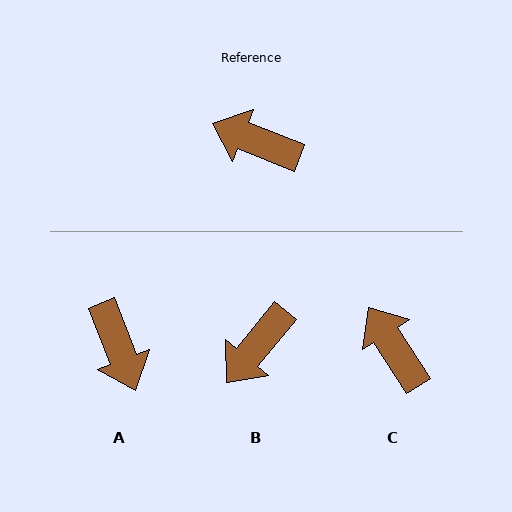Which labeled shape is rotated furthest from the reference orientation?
A, about 133 degrees away.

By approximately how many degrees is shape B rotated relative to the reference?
Approximately 72 degrees counter-clockwise.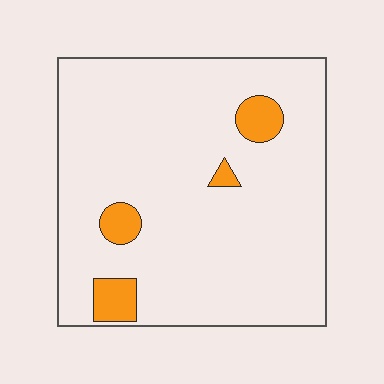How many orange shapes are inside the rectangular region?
4.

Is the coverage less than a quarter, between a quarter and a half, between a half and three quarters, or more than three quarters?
Less than a quarter.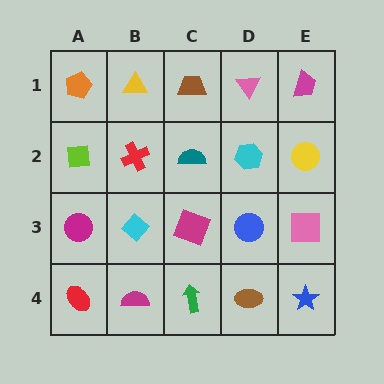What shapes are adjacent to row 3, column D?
A cyan hexagon (row 2, column D), a brown ellipse (row 4, column D), a magenta square (row 3, column C), a pink square (row 3, column E).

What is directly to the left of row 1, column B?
An orange pentagon.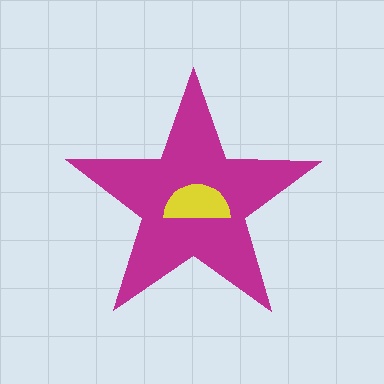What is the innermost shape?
The yellow semicircle.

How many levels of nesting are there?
2.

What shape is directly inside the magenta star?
The yellow semicircle.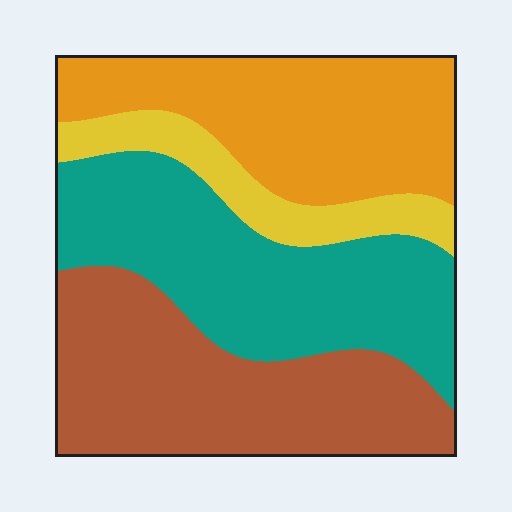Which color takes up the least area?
Yellow, at roughly 10%.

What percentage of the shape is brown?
Brown covers around 30% of the shape.